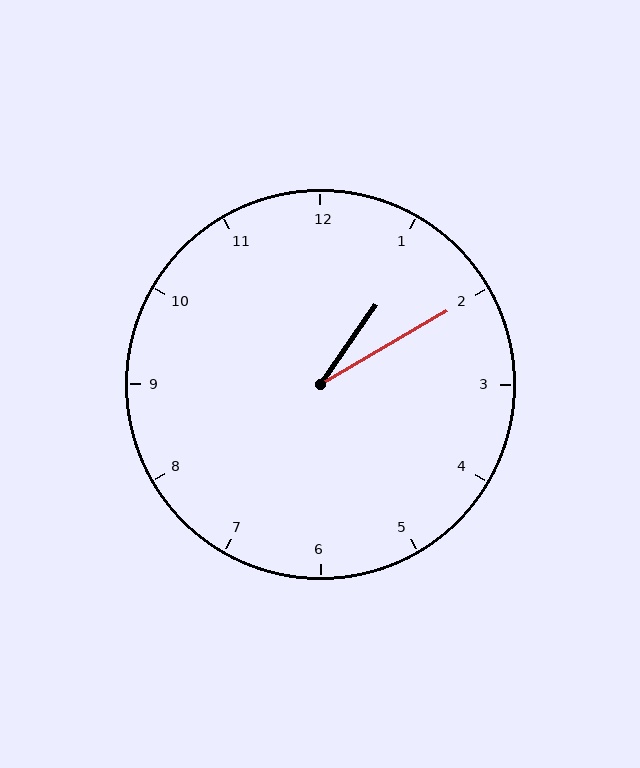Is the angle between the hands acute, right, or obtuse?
It is acute.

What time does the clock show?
1:10.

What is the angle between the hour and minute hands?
Approximately 25 degrees.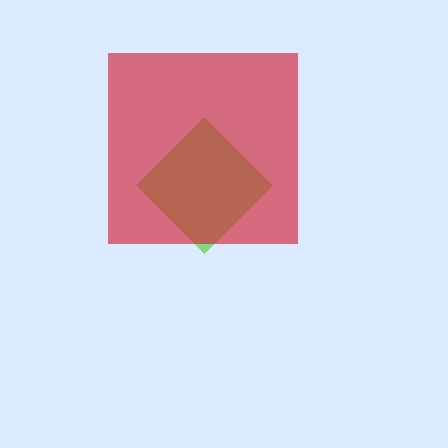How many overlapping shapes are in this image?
There are 2 overlapping shapes in the image.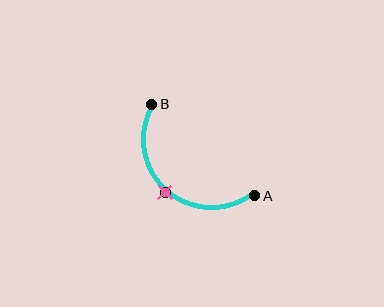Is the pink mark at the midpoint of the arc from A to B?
Yes. The pink mark lies on the arc at equal arc-length from both A and B — it is the arc midpoint.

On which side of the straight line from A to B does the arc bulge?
The arc bulges below and to the left of the straight line connecting A and B.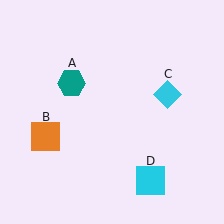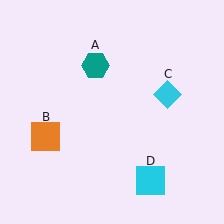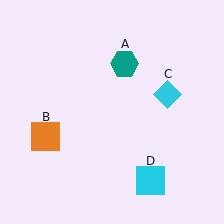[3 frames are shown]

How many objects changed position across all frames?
1 object changed position: teal hexagon (object A).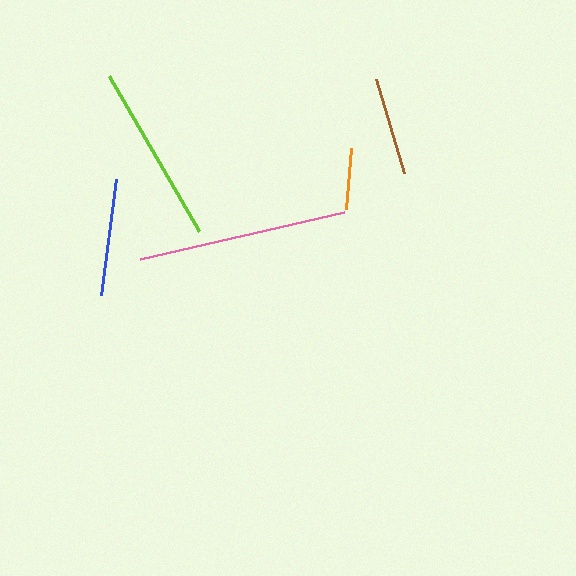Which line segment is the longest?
The pink line is the longest at approximately 210 pixels.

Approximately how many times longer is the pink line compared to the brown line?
The pink line is approximately 2.1 times the length of the brown line.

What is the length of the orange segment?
The orange segment is approximately 61 pixels long.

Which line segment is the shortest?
The orange line is the shortest at approximately 61 pixels.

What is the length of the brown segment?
The brown segment is approximately 98 pixels long.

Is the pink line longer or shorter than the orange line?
The pink line is longer than the orange line.